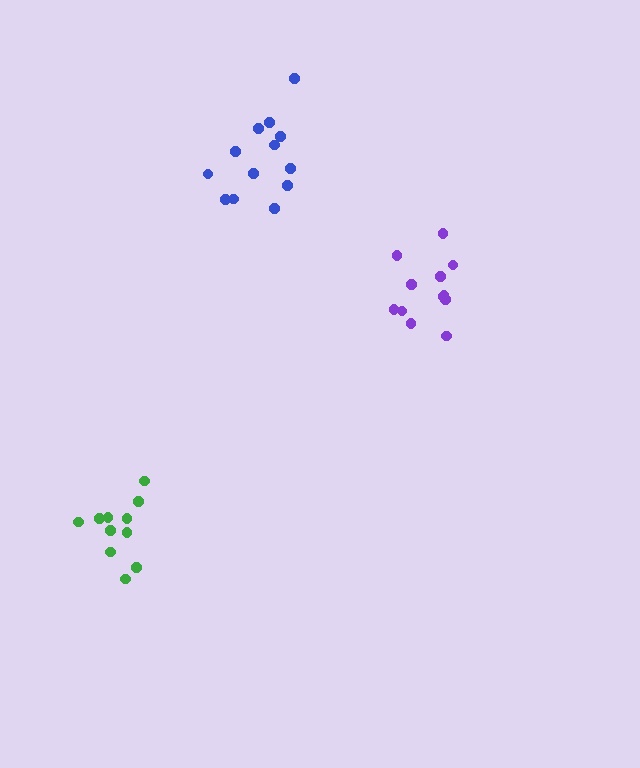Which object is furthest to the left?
The green cluster is leftmost.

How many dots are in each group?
Group 1: 12 dots, Group 2: 11 dots, Group 3: 13 dots (36 total).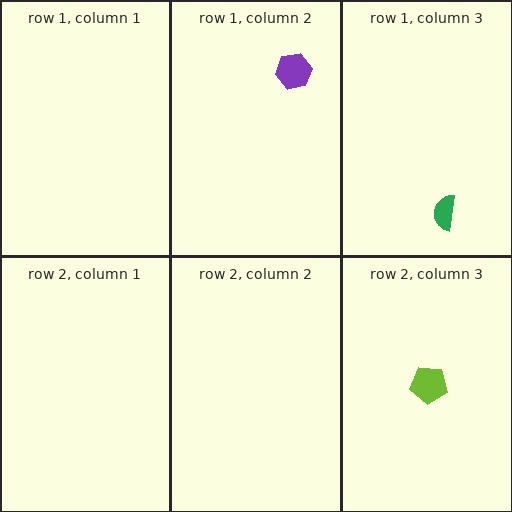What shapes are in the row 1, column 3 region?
The green semicircle.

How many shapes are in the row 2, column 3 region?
1.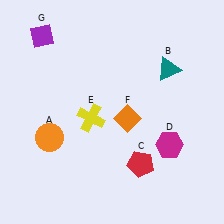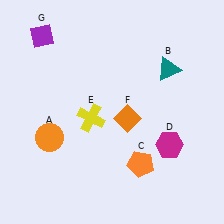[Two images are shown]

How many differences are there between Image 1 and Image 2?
There is 1 difference between the two images.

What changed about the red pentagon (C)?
In Image 1, C is red. In Image 2, it changed to orange.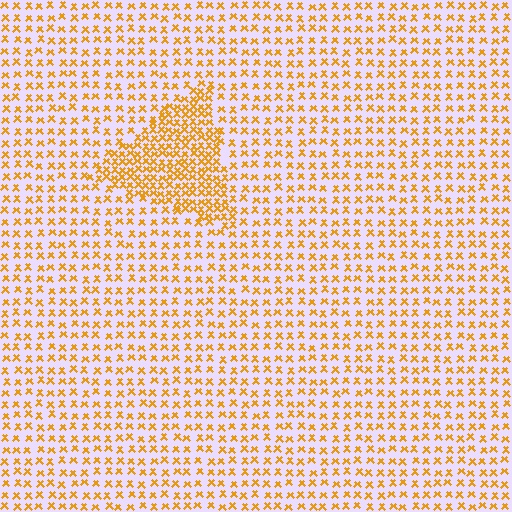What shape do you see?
I see a triangle.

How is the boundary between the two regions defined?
The boundary is defined by a change in element density (approximately 2.1x ratio). All elements are the same color, size, and shape.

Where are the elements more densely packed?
The elements are more densely packed inside the triangle boundary.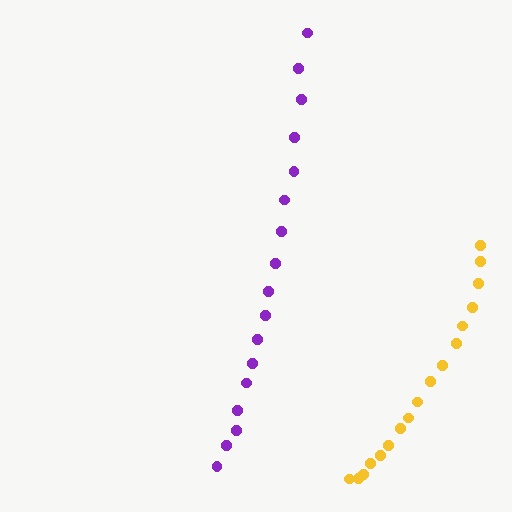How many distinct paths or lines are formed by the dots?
There are 2 distinct paths.